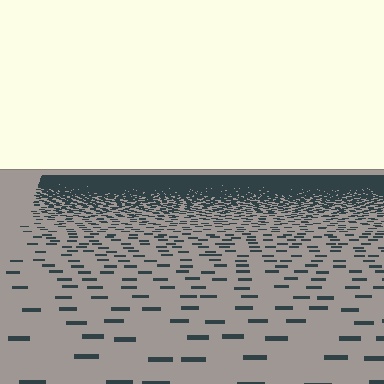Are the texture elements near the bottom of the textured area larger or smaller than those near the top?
Larger. Near the bottom, elements are closer to the viewer and appear at a bigger on-screen size.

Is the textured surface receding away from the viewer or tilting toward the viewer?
The surface is receding away from the viewer. Texture elements get smaller and denser toward the top.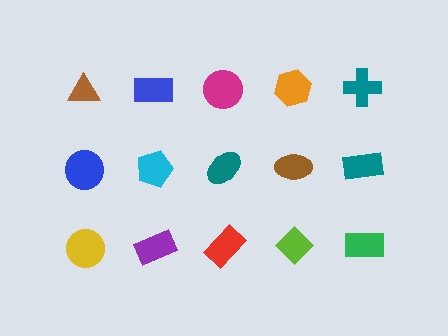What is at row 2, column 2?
A cyan pentagon.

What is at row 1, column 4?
An orange hexagon.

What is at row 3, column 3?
A red rectangle.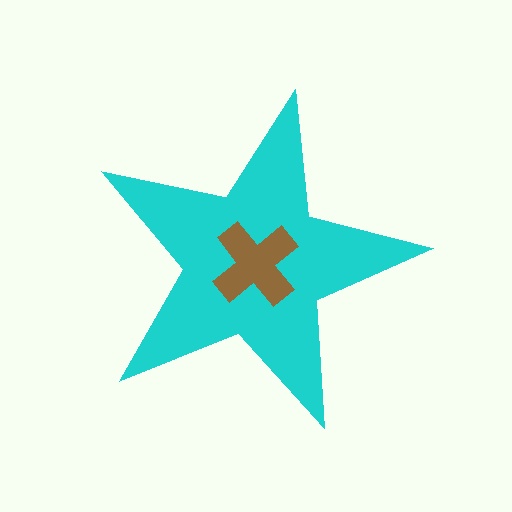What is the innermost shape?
The brown cross.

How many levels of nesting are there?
2.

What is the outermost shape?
The cyan star.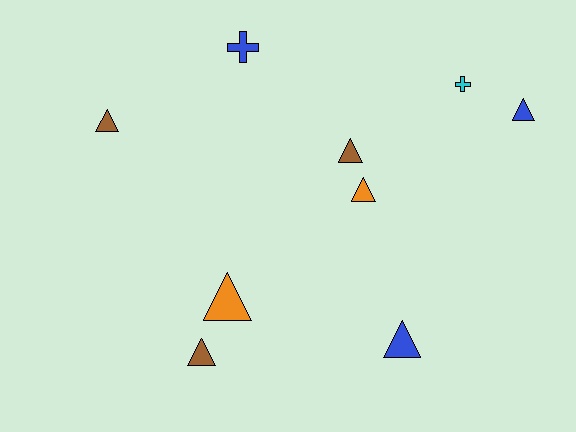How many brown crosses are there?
There are no brown crosses.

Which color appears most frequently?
Blue, with 3 objects.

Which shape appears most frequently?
Triangle, with 7 objects.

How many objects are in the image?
There are 9 objects.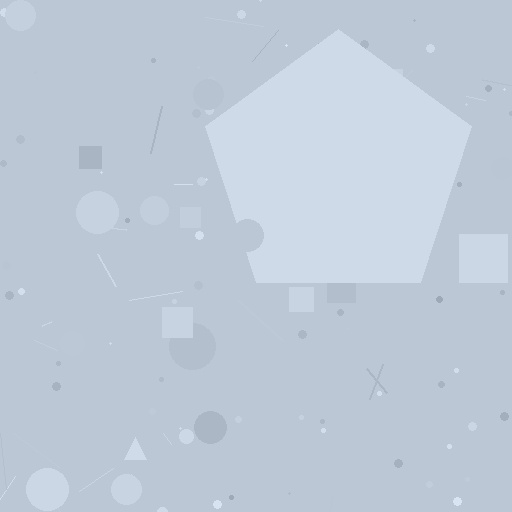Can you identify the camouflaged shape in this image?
The camouflaged shape is a pentagon.